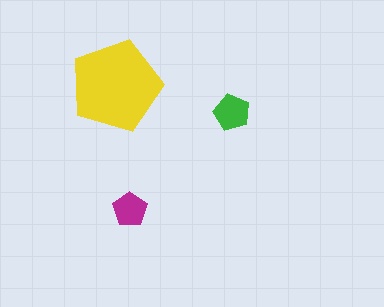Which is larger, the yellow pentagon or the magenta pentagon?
The yellow one.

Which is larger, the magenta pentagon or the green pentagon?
The green one.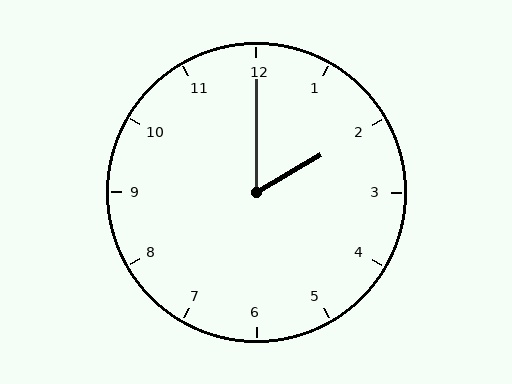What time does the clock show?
2:00.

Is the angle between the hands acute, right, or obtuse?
It is acute.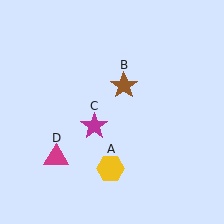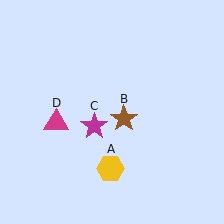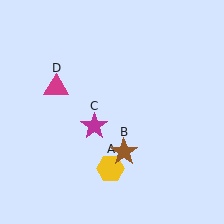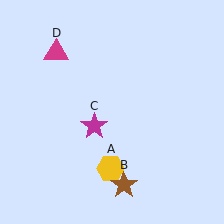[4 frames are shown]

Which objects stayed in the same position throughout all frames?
Yellow hexagon (object A) and magenta star (object C) remained stationary.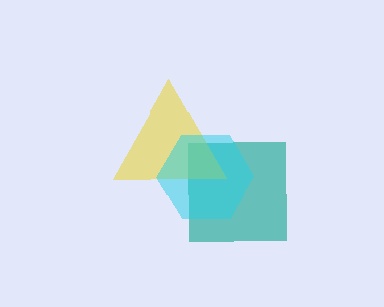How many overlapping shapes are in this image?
There are 3 overlapping shapes in the image.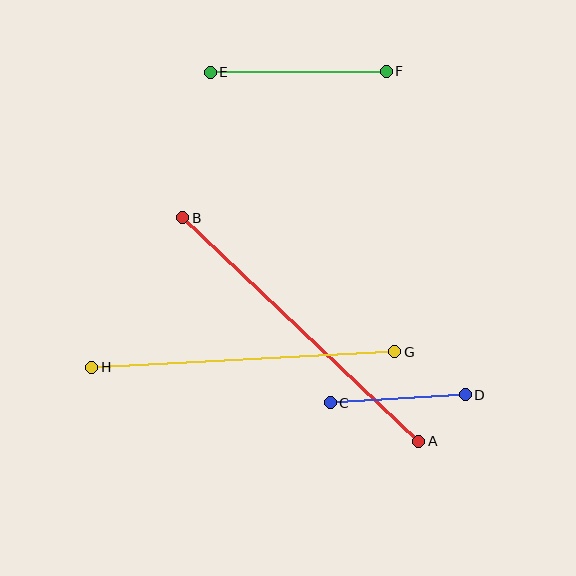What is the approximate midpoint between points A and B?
The midpoint is at approximately (301, 330) pixels.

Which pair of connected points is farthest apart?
Points A and B are farthest apart.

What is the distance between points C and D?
The distance is approximately 136 pixels.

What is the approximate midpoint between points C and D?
The midpoint is at approximately (398, 399) pixels.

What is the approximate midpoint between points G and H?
The midpoint is at approximately (243, 360) pixels.